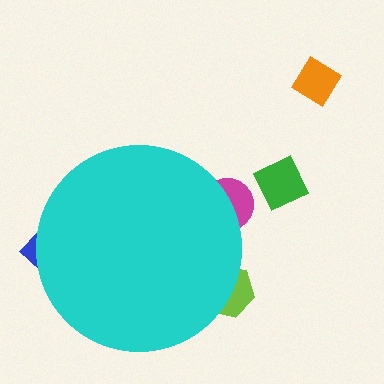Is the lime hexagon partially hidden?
Yes, the lime hexagon is partially hidden behind the cyan circle.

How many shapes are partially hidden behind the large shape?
3 shapes are partially hidden.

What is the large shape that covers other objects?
A cyan circle.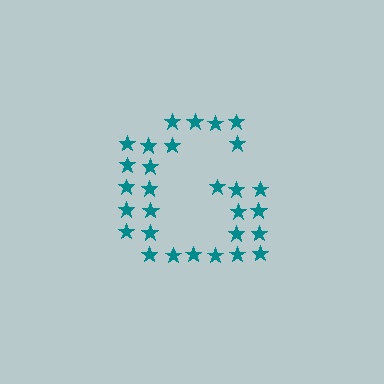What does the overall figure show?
The overall figure shows the letter G.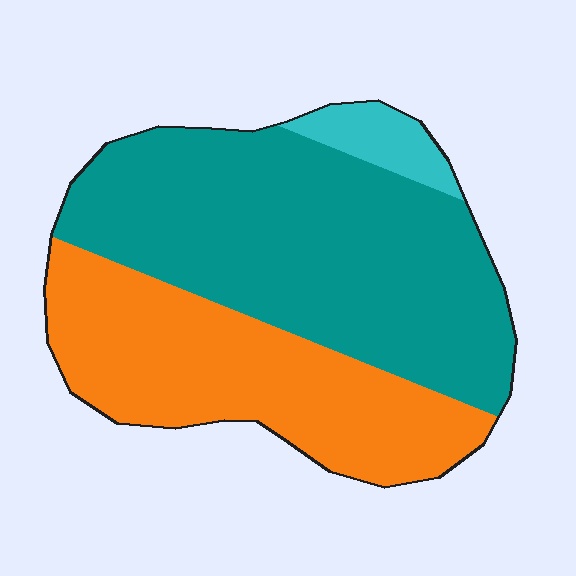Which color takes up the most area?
Teal, at roughly 55%.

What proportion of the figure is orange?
Orange covers around 40% of the figure.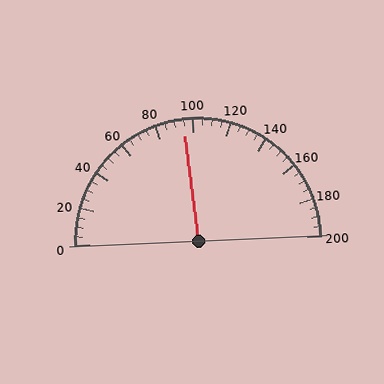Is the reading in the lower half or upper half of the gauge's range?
The reading is in the lower half of the range (0 to 200).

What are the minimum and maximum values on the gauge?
The gauge ranges from 0 to 200.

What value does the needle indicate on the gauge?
The needle indicates approximately 95.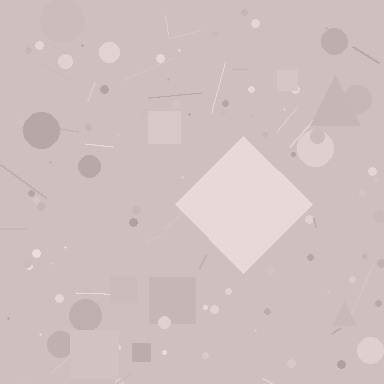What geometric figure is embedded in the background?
A diamond is embedded in the background.